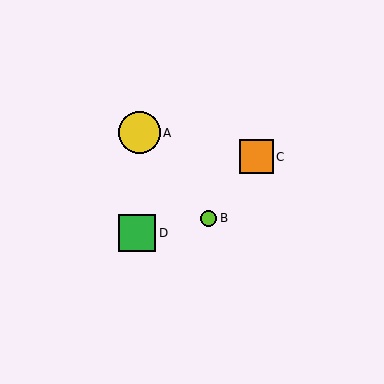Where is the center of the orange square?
The center of the orange square is at (256, 157).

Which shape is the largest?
The yellow circle (labeled A) is the largest.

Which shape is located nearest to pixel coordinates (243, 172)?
The orange square (labeled C) at (256, 157) is nearest to that location.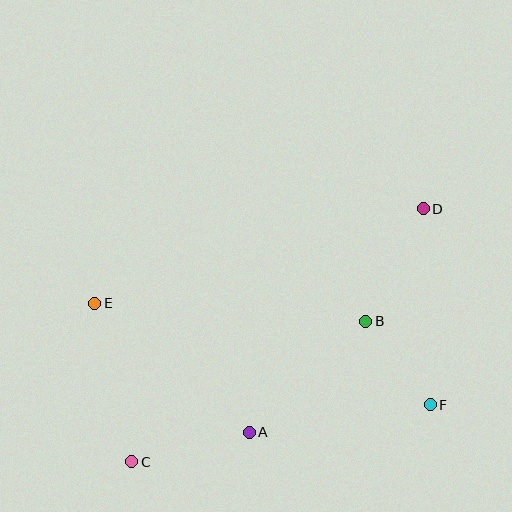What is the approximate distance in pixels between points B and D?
The distance between B and D is approximately 126 pixels.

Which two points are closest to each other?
Points B and F are closest to each other.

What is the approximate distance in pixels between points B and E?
The distance between B and E is approximately 272 pixels.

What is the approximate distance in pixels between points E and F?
The distance between E and F is approximately 351 pixels.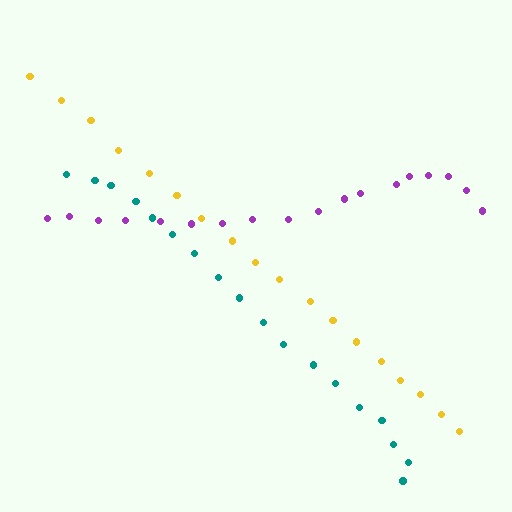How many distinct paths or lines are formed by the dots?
There are 3 distinct paths.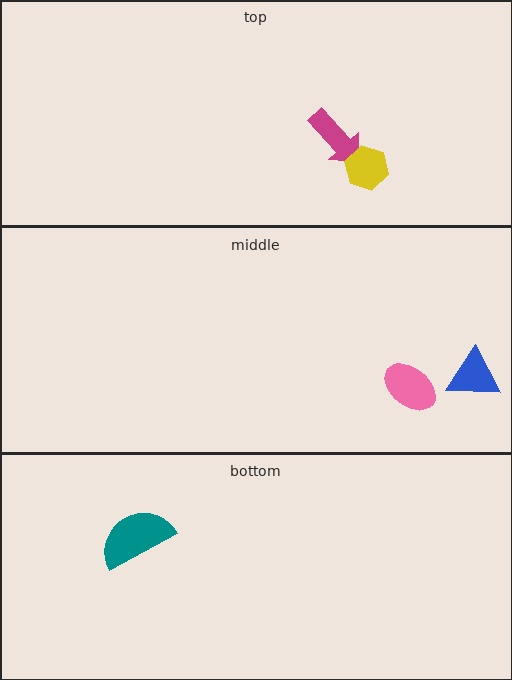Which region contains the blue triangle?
The middle region.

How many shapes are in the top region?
2.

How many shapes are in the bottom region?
1.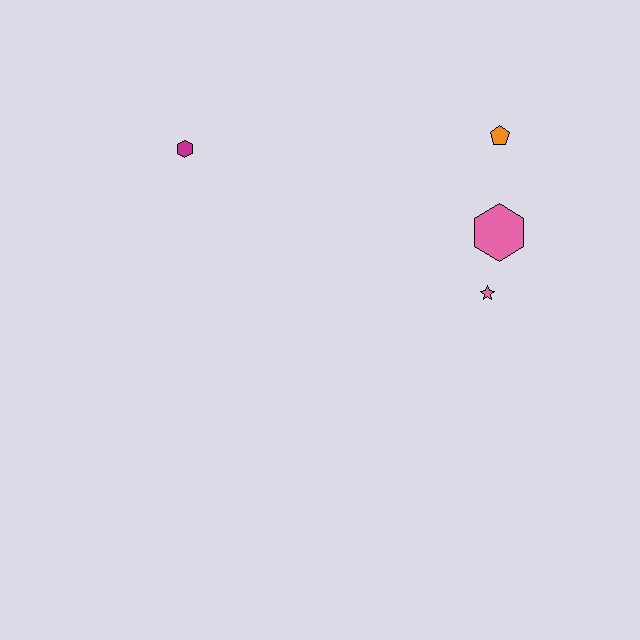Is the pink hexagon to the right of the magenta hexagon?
Yes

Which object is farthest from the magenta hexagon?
The pink star is farthest from the magenta hexagon.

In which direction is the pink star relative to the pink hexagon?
The pink star is below the pink hexagon.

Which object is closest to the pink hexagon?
The pink star is closest to the pink hexagon.